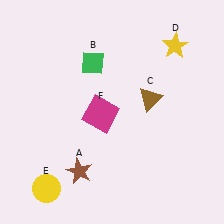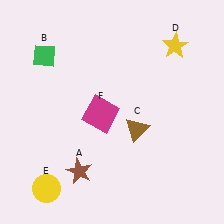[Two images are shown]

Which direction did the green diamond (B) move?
The green diamond (B) moved left.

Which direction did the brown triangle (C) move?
The brown triangle (C) moved down.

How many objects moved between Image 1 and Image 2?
2 objects moved between the two images.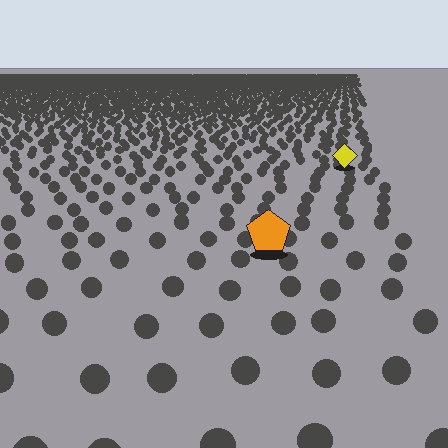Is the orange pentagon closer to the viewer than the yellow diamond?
Yes. The orange pentagon is closer — you can tell from the texture gradient: the ground texture is coarser near it.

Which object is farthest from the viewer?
The yellow diamond is farthest from the viewer. It appears smaller and the ground texture around it is denser.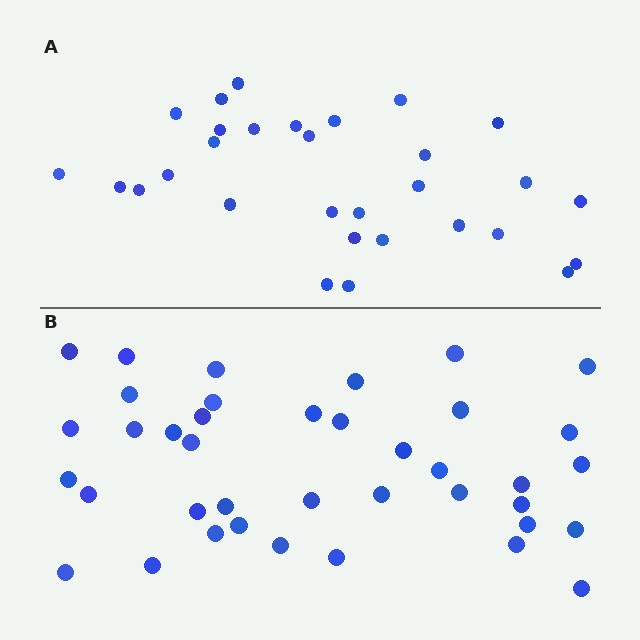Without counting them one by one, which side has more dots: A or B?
Region B (the bottom region) has more dots.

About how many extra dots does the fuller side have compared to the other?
Region B has roughly 8 or so more dots than region A.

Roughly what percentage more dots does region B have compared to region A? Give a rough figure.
About 30% more.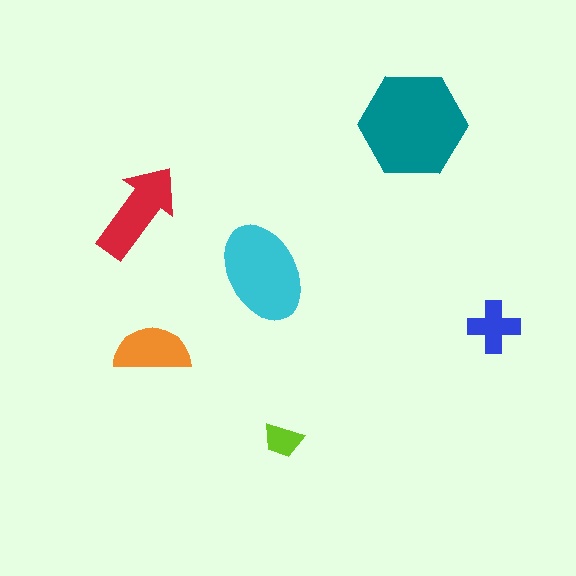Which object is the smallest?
The lime trapezoid.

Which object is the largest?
The teal hexagon.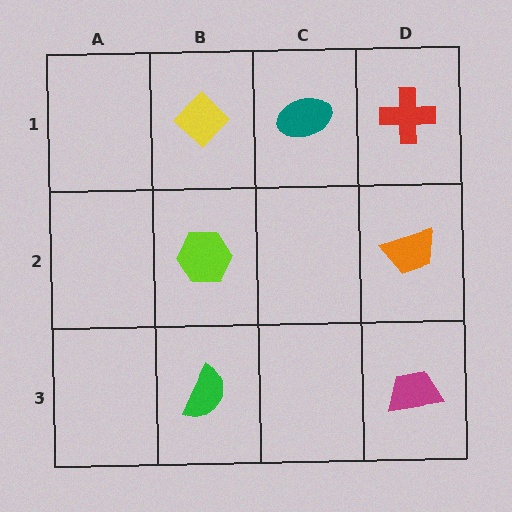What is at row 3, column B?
A green semicircle.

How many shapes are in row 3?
2 shapes.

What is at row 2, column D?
An orange trapezoid.